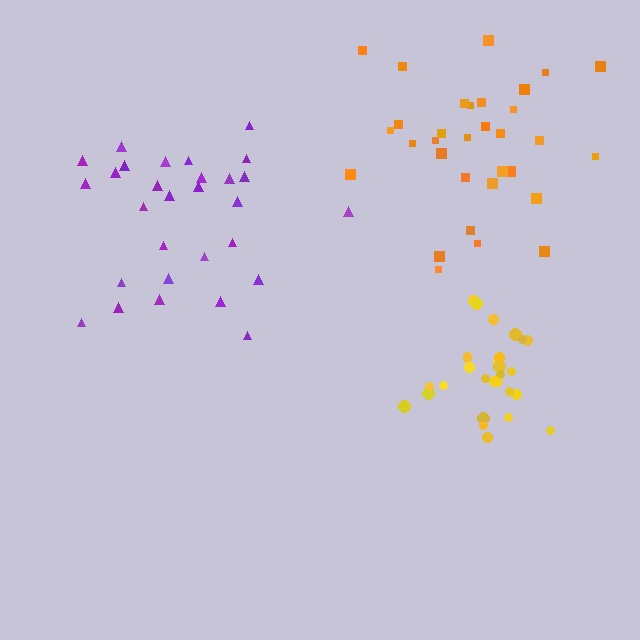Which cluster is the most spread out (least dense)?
Purple.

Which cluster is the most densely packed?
Yellow.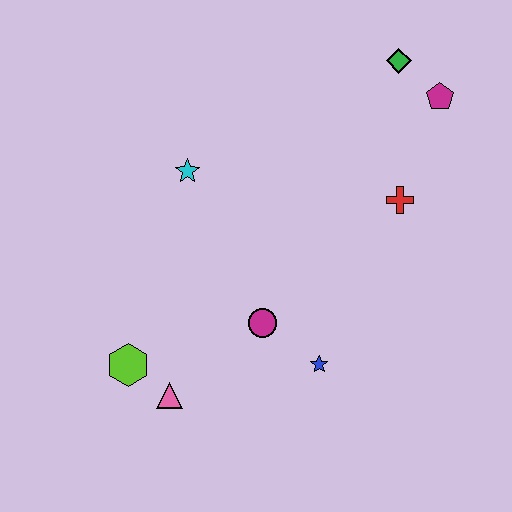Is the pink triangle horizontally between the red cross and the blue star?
No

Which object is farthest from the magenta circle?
The green diamond is farthest from the magenta circle.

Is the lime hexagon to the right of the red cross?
No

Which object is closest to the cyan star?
The magenta circle is closest to the cyan star.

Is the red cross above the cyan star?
No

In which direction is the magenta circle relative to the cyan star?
The magenta circle is below the cyan star.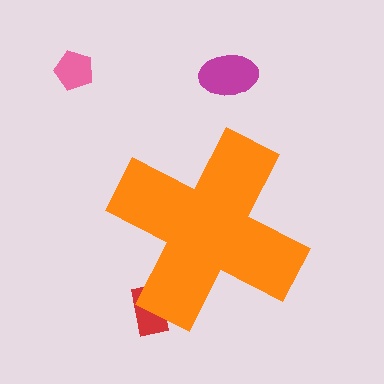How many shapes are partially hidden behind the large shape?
1 shape is partially hidden.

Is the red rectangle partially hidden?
Yes, the red rectangle is partially hidden behind the orange cross.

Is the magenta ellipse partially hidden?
No, the magenta ellipse is fully visible.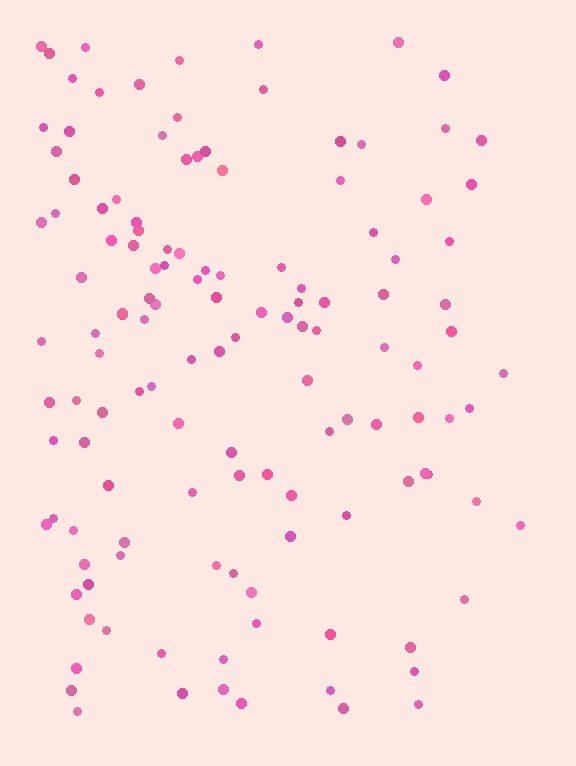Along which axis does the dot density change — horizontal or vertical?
Horizontal.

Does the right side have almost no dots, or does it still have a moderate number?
Still a moderate number, just noticeably fewer than the left.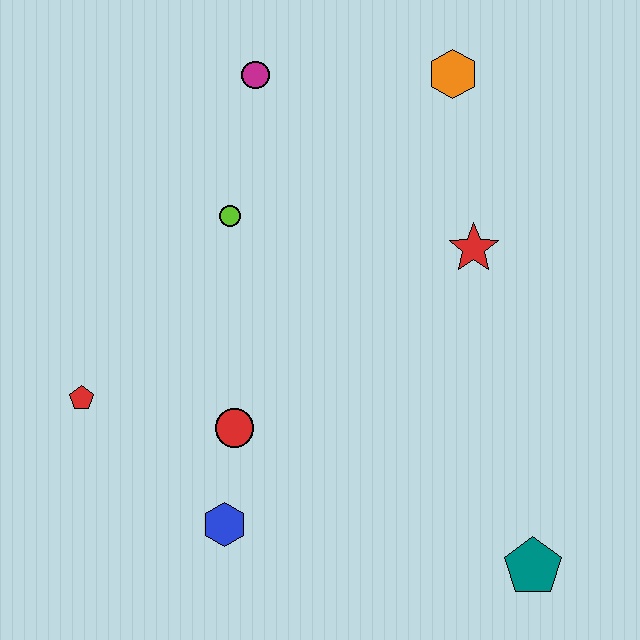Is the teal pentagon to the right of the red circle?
Yes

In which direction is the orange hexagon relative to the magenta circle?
The orange hexagon is to the right of the magenta circle.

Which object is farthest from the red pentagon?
The orange hexagon is farthest from the red pentagon.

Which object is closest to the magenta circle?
The lime circle is closest to the magenta circle.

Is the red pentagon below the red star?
Yes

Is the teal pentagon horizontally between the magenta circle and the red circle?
No